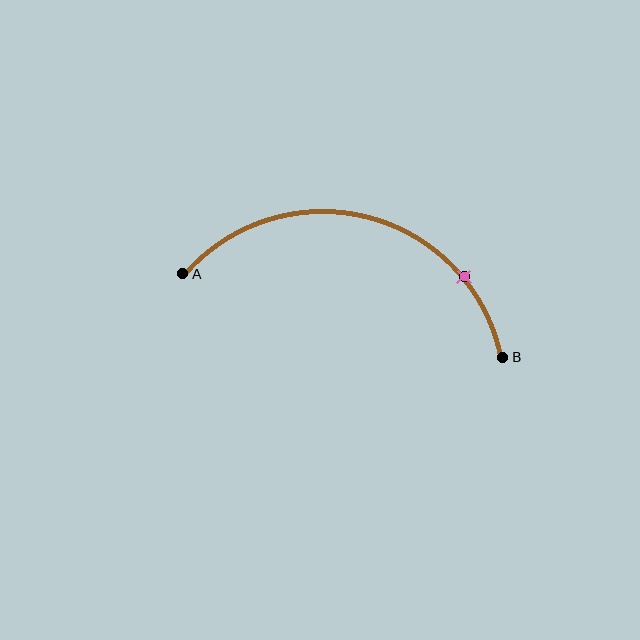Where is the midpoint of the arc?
The arc midpoint is the point on the curve farthest from the straight line joining A and B. It sits above that line.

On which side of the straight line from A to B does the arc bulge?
The arc bulges above the straight line connecting A and B.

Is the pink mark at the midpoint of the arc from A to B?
No. The pink mark lies on the arc but is closer to endpoint B. The arc midpoint would be at the point on the curve equidistant along the arc from both A and B.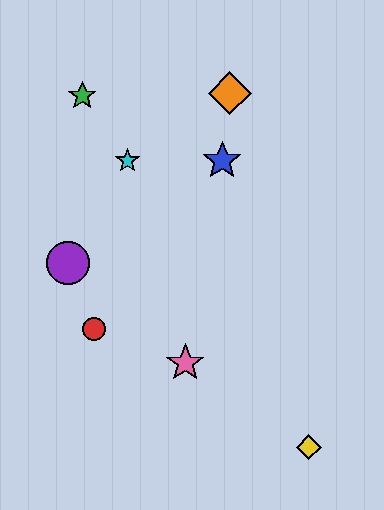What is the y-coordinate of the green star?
The green star is at y≈96.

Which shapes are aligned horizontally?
The blue star, the cyan star are aligned horizontally.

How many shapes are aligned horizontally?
2 shapes (the blue star, the cyan star) are aligned horizontally.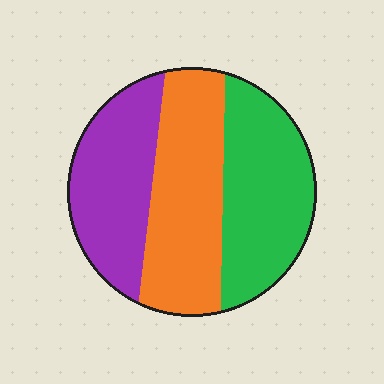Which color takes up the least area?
Purple, at roughly 30%.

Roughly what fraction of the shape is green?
Green takes up between a quarter and a half of the shape.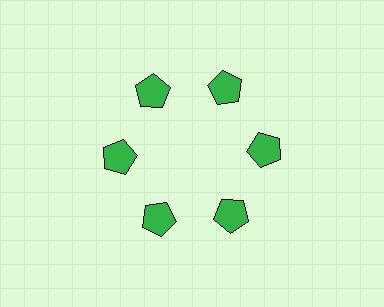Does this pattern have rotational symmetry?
Yes, this pattern has 6-fold rotational symmetry. It looks the same after rotating 60 degrees around the center.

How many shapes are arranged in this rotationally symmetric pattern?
There are 6 shapes, arranged in 6 groups of 1.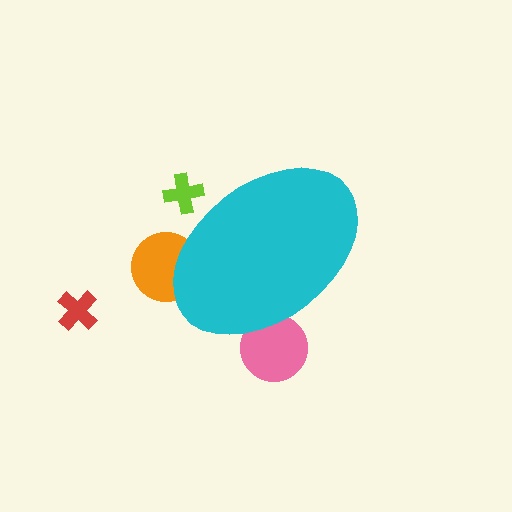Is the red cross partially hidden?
No, the red cross is fully visible.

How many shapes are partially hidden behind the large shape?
3 shapes are partially hidden.